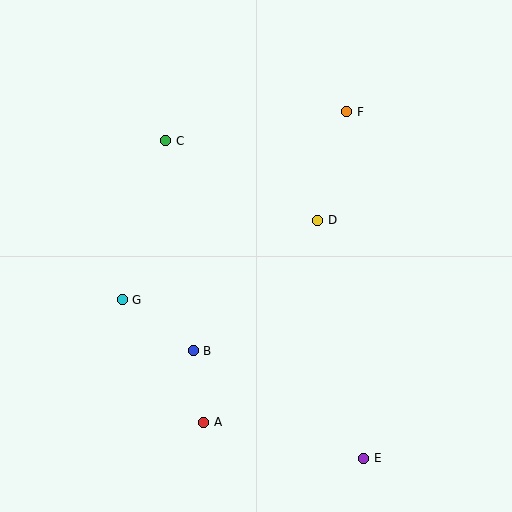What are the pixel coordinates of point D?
Point D is at (318, 220).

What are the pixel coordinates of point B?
Point B is at (193, 351).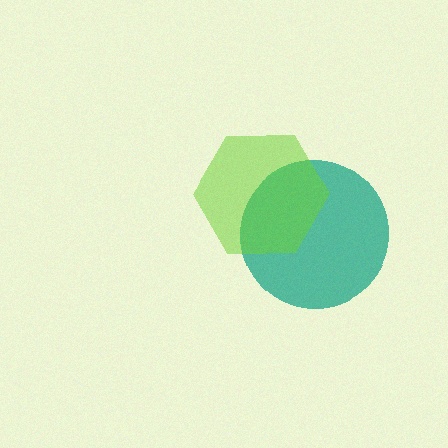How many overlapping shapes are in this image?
There are 2 overlapping shapes in the image.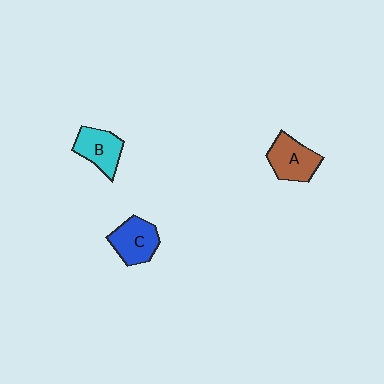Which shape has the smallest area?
Shape B (cyan).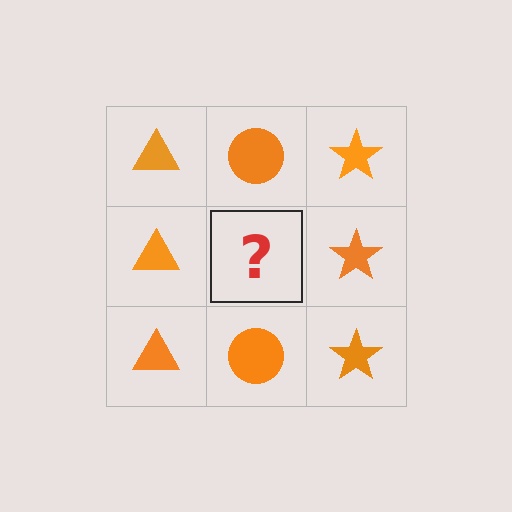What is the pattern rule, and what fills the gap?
The rule is that each column has a consistent shape. The gap should be filled with an orange circle.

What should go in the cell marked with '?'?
The missing cell should contain an orange circle.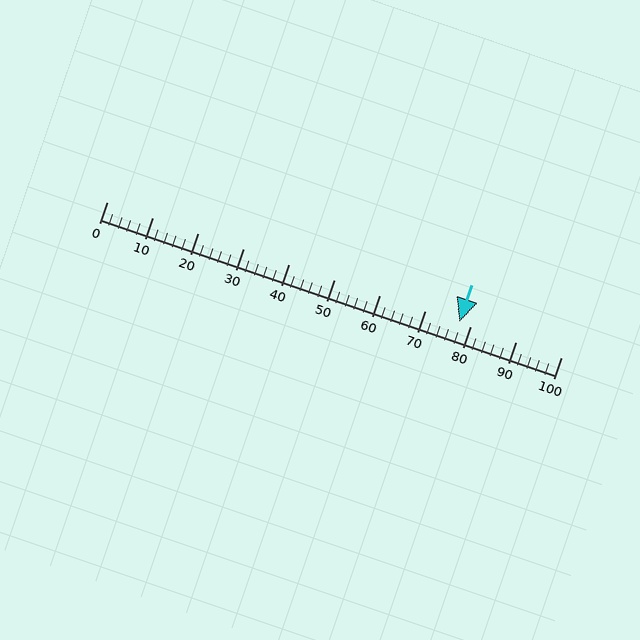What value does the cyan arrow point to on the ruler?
The cyan arrow points to approximately 78.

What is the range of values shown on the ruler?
The ruler shows values from 0 to 100.